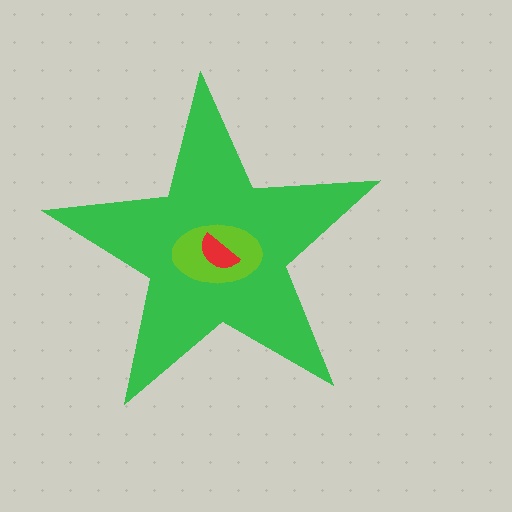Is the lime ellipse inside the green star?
Yes.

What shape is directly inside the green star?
The lime ellipse.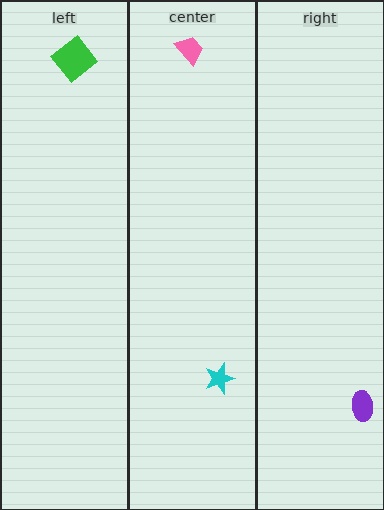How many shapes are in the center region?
2.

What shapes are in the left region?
The green diamond.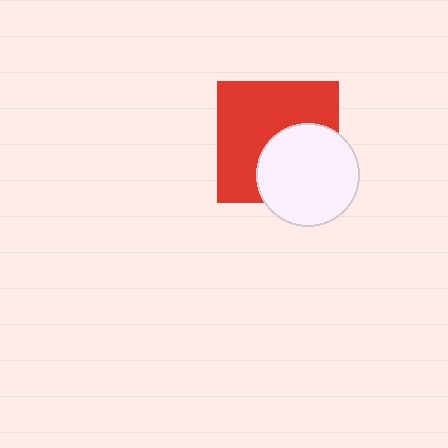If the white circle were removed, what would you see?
You would see the complete red square.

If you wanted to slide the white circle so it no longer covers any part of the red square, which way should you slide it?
Slide it toward the lower-right — that is the most direct way to separate the two shapes.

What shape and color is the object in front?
The object in front is a white circle.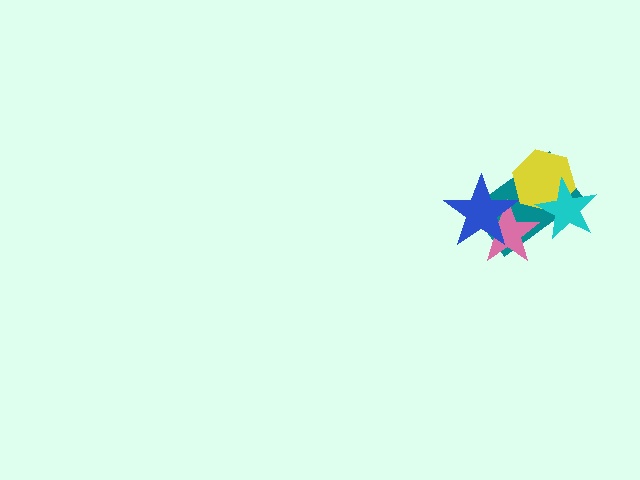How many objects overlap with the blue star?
2 objects overlap with the blue star.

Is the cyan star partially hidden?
No, no other shape covers it.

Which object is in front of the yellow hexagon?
The cyan star is in front of the yellow hexagon.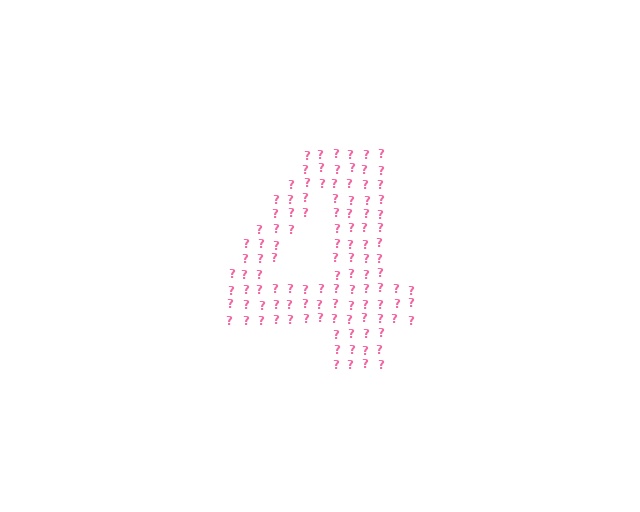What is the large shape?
The large shape is the digit 4.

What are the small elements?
The small elements are question marks.